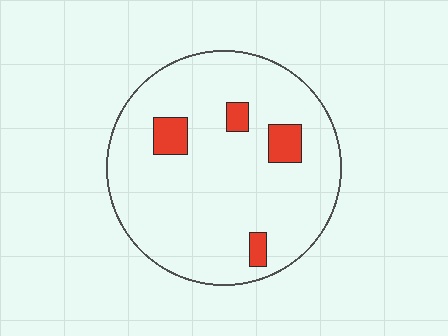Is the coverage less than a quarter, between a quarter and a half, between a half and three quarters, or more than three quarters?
Less than a quarter.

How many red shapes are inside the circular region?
4.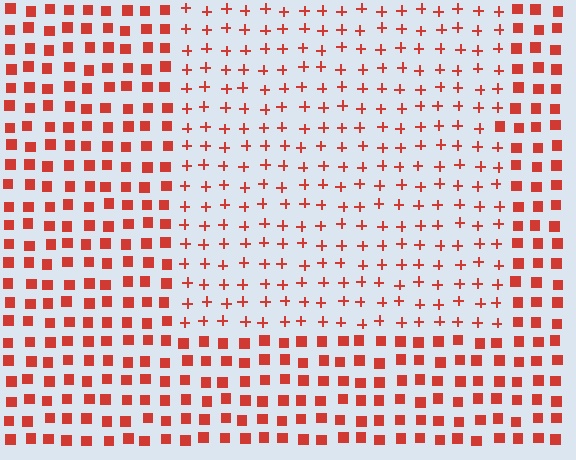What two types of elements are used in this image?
The image uses plus signs inside the rectangle region and squares outside it.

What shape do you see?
I see a rectangle.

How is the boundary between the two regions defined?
The boundary is defined by a change in element shape: plus signs inside vs. squares outside. All elements share the same color and spacing.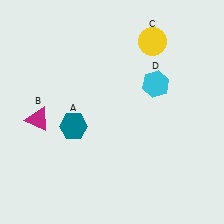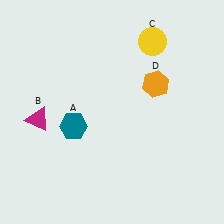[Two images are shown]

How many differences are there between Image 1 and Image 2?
There is 1 difference between the two images.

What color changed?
The hexagon (D) changed from cyan in Image 1 to orange in Image 2.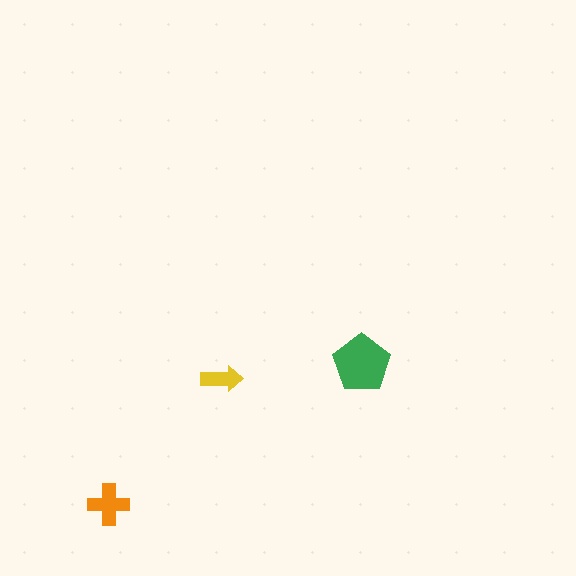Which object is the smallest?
The yellow arrow.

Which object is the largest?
The green pentagon.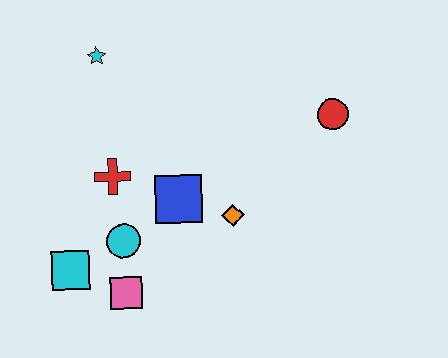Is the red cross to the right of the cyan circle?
No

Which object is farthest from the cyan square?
The red circle is farthest from the cyan square.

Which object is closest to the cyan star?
The red cross is closest to the cyan star.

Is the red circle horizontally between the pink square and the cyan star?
No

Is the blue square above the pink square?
Yes